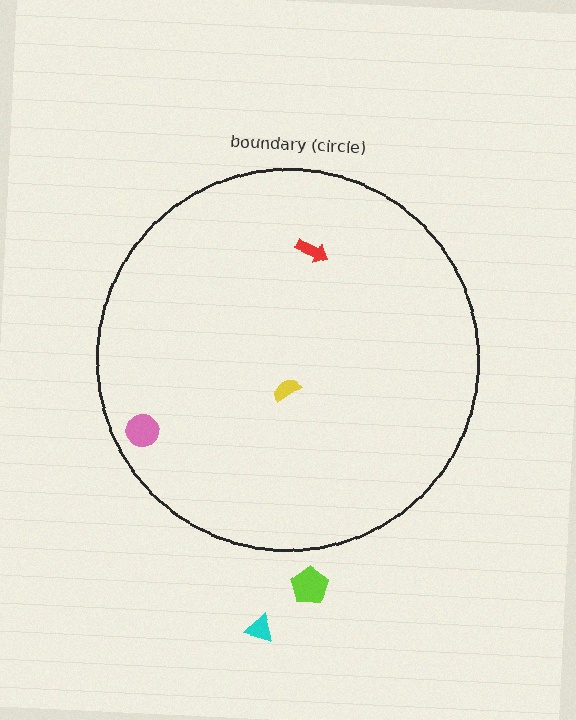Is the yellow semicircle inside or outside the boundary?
Inside.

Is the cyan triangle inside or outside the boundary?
Outside.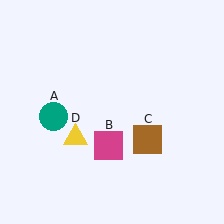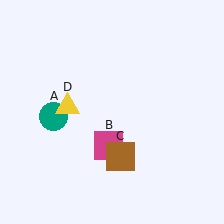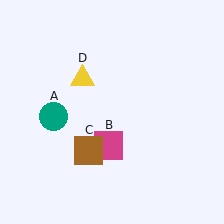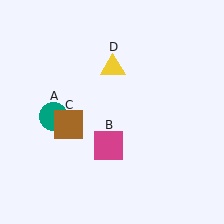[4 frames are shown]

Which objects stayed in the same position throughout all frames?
Teal circle (object A) and magenta square (object B) remained stationary.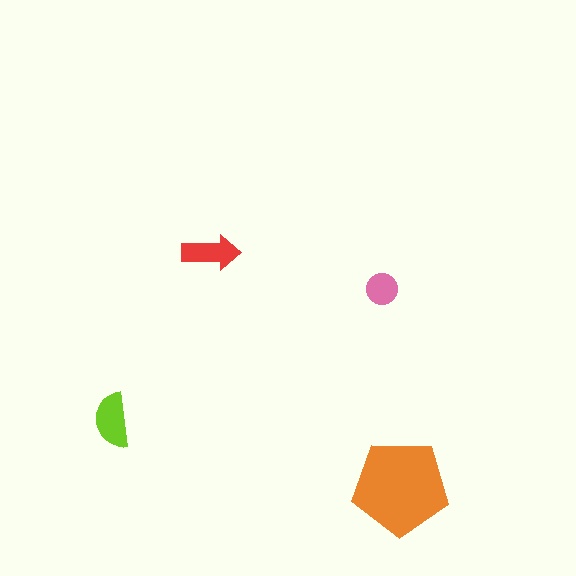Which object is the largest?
The orange pentagon.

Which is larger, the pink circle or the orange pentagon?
The orange pentagon.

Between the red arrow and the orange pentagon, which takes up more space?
The orange pentagon.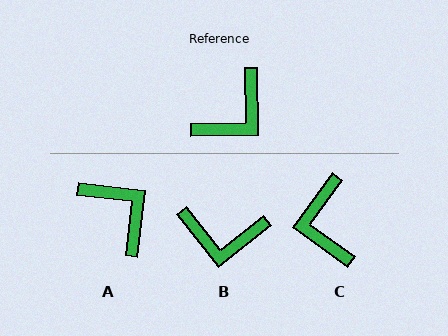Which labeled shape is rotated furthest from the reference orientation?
C, about 127 degrees away.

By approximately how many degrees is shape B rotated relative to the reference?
Approximately 52 degrees clockwise.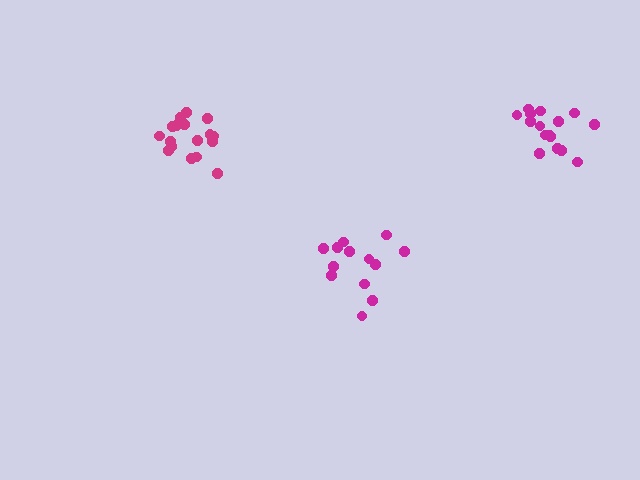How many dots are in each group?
Group 1: 16 dots, Group 2: 17 dots, Group 3: 13 dots (46 total).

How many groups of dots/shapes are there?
There are 3 groups.